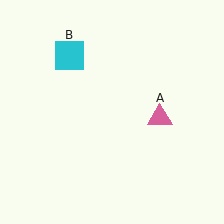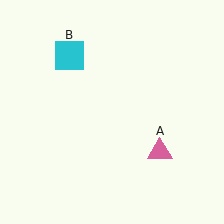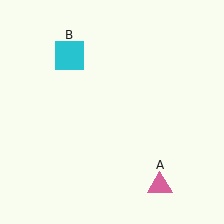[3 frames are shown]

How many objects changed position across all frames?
1 object changed position: pink triangle (object A).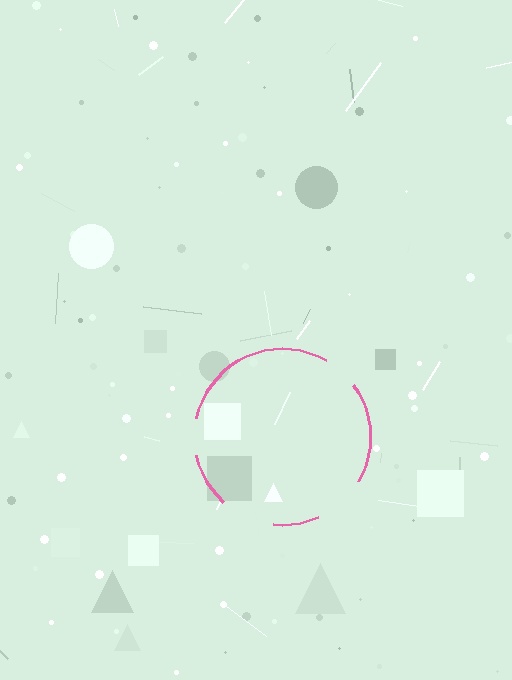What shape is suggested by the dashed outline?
The dashed outline suggests a circle.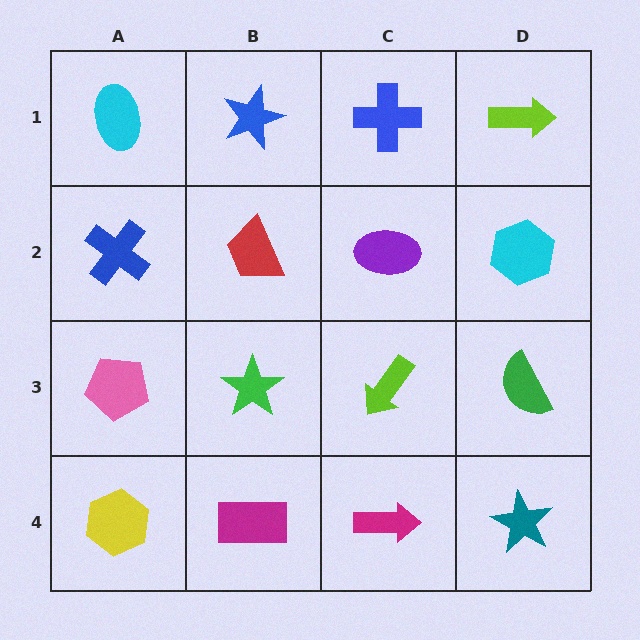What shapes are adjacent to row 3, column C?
A purple ellipse (row 2, column C), a magenta arrow (row 4, column C), a green star (row 3, column B), a green semicircle (row 3, column D).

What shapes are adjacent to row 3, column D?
A cyan hexagon (row 2, column D), a teal star (row 4, column D), a lime arrow (row 3, column C).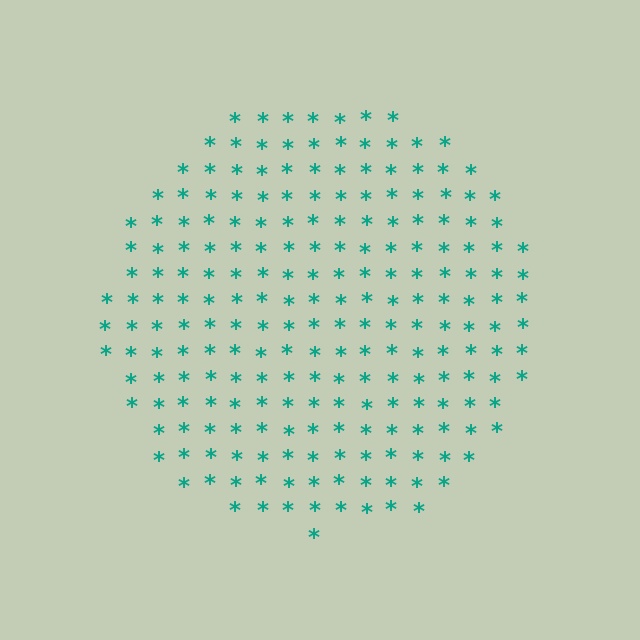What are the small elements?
The small elements are asterisks.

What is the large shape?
The large shape is a circle.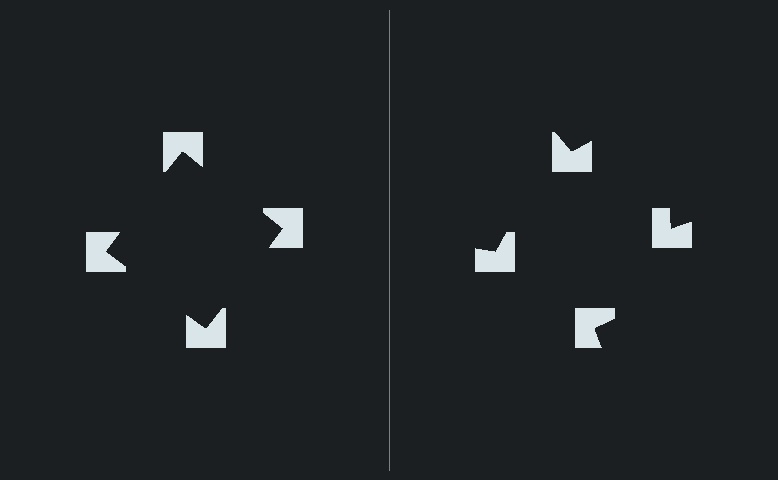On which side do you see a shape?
An illusory square appears on the left side. On the right side the wedge cuts are rotated, so no coherent shape forms.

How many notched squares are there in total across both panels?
8 — 4 on each side.